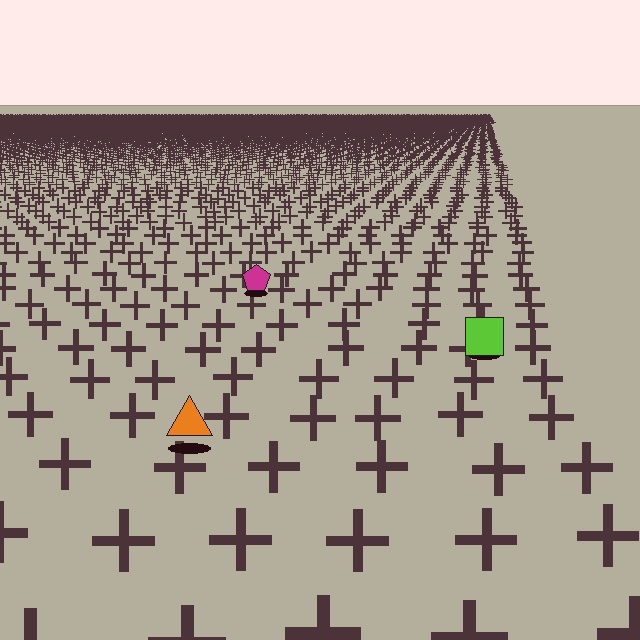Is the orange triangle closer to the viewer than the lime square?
Yes. The orange triangle is closer — you can tell from the texture gradient: the ground texture is coarser near it.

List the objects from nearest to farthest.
From nearest to farthest: the orange triangle, the lime square, the magenta pentagon.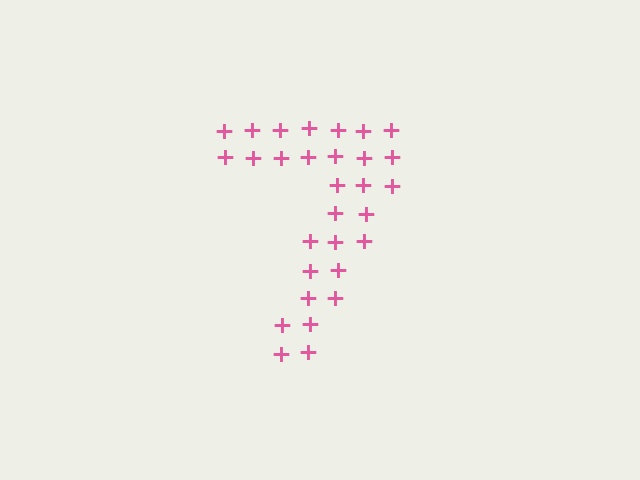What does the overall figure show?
The overall figure shows the digit 7.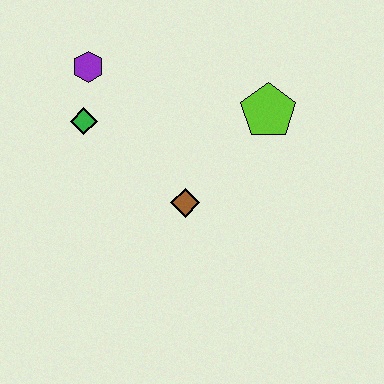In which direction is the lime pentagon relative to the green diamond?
The lime pentagon is to the right of the green diamond.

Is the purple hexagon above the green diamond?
Yes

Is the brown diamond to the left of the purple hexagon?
No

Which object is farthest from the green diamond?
The lime pentagon is farthest from the green diamond.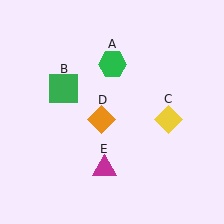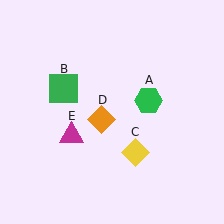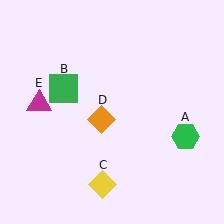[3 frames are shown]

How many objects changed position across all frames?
3 objects changed position: green hexagon (object A), yellow diamond (object C), magenta triangle (object E).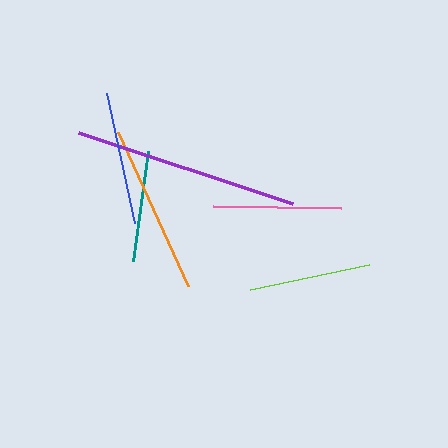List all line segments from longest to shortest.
From longest to shortest: purple, orange, blue, pink, lime, teal.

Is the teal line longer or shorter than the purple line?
The purple line is longer than the teal line.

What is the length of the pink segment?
The pink segment is approximately 127 pixels long.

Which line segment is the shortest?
The teal line is the shortest at approximately 111 pixels.